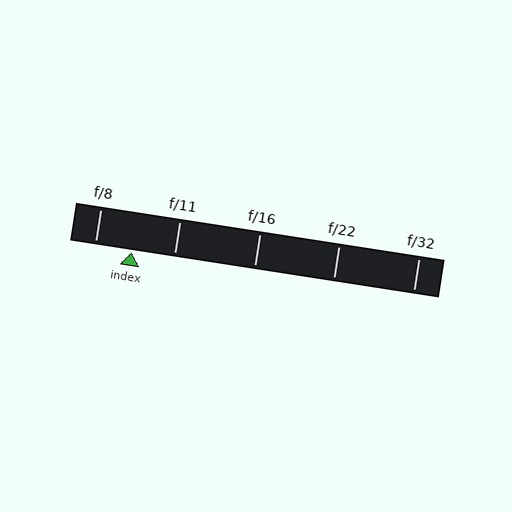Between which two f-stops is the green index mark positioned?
The index mark is between f/8 and f/11.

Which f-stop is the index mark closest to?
The index mark is closest to f/8.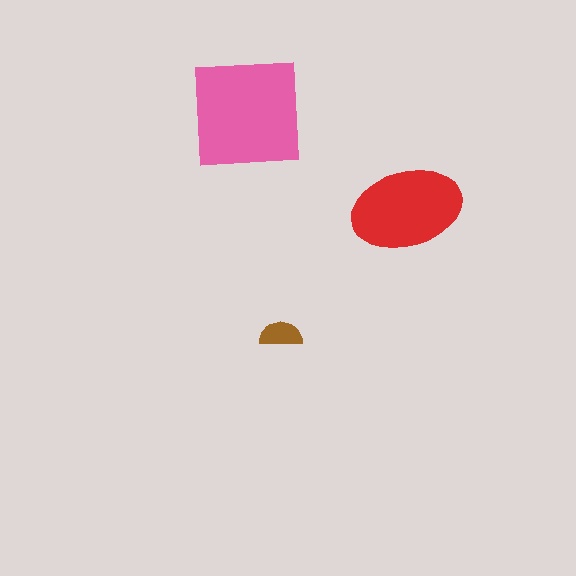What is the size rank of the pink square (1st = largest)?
1st.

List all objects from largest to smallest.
The pink square, the red ellipse, the brown semicircle.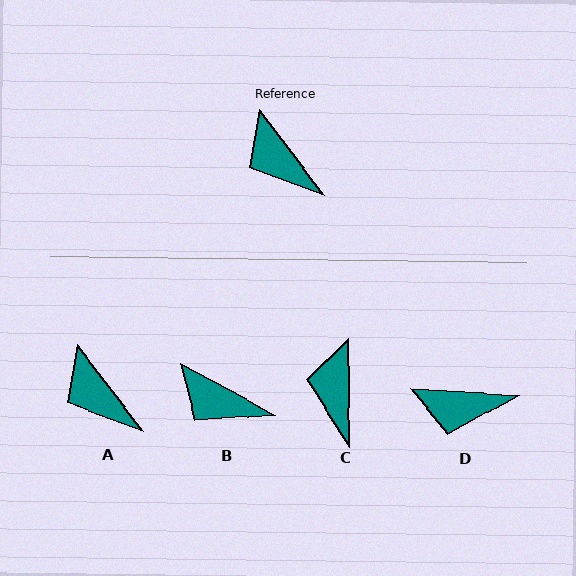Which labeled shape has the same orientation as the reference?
A.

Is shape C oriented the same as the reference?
No, it is off by about 36 degrees.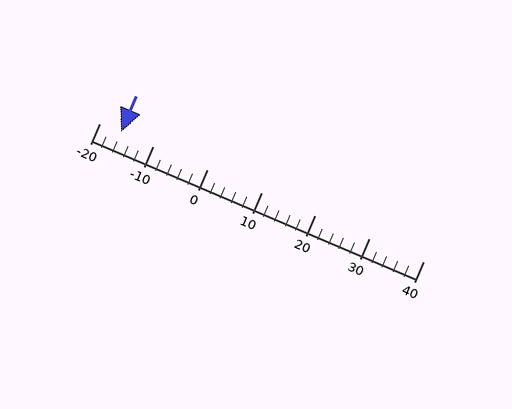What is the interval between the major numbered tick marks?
The major tick marks are spaced 10 units apart.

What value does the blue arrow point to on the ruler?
The blue arrow points to approximately -16.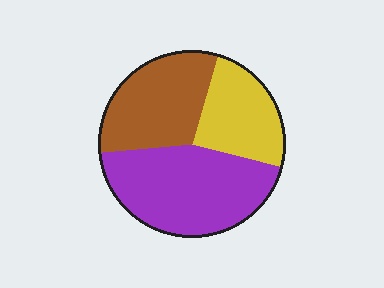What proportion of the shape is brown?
Brown covers about 30% of the shape.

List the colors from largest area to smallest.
From largest to smallest: purple, brown, yellow.